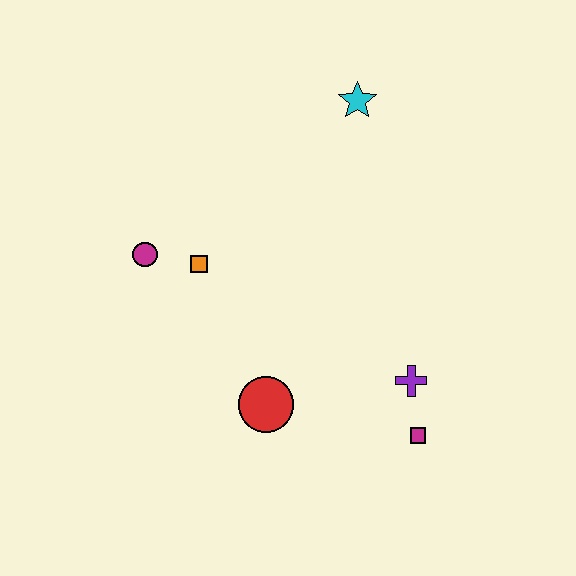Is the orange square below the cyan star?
Yes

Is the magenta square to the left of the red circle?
No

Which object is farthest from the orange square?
The magenta square is farthest from the orange square.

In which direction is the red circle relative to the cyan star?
The red circle is below the cyan star.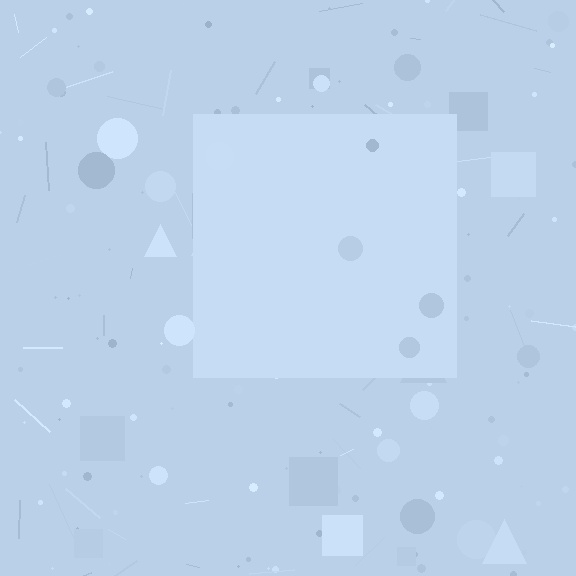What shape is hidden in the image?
A square is hidden in the image.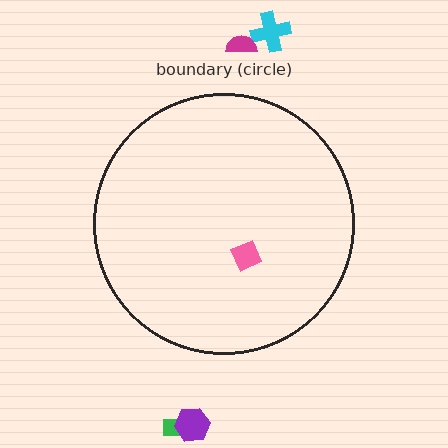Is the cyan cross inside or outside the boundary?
Outside.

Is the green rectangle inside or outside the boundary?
Outside.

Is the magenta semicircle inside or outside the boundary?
Outside.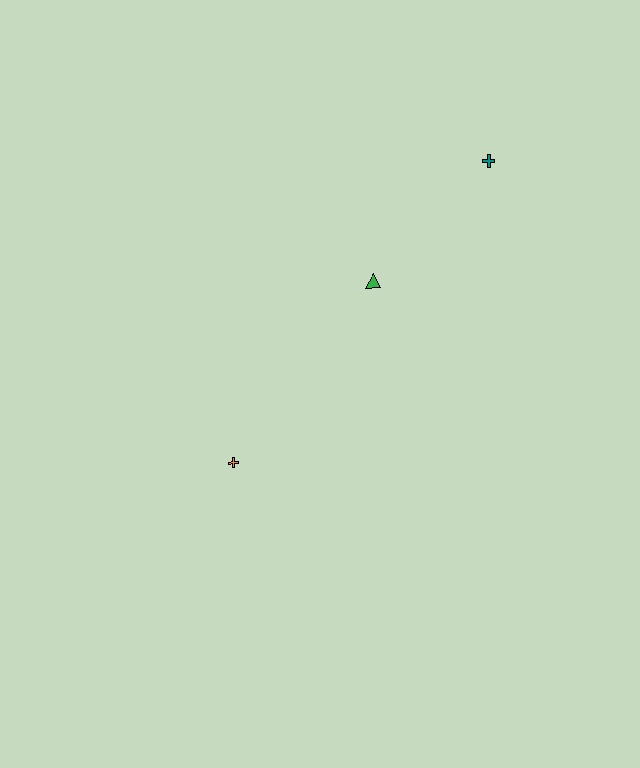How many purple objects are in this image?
There are no purple objects.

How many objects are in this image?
There are 3 objects.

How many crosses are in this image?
There are 2 crosses.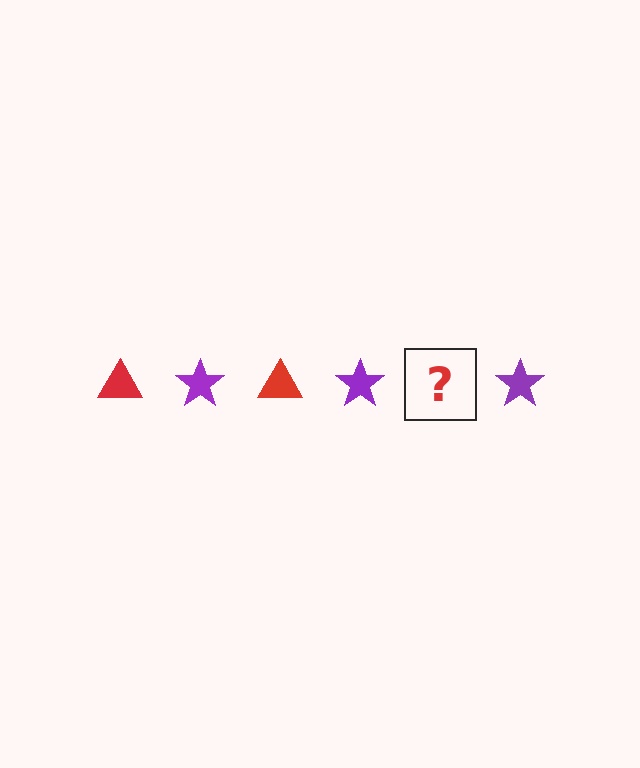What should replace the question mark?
The question mark should be replaced with a red triangle.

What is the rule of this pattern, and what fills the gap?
The rule is that the pattern alternates between red triangle and purple star. The gap should be filled with a red triangle.